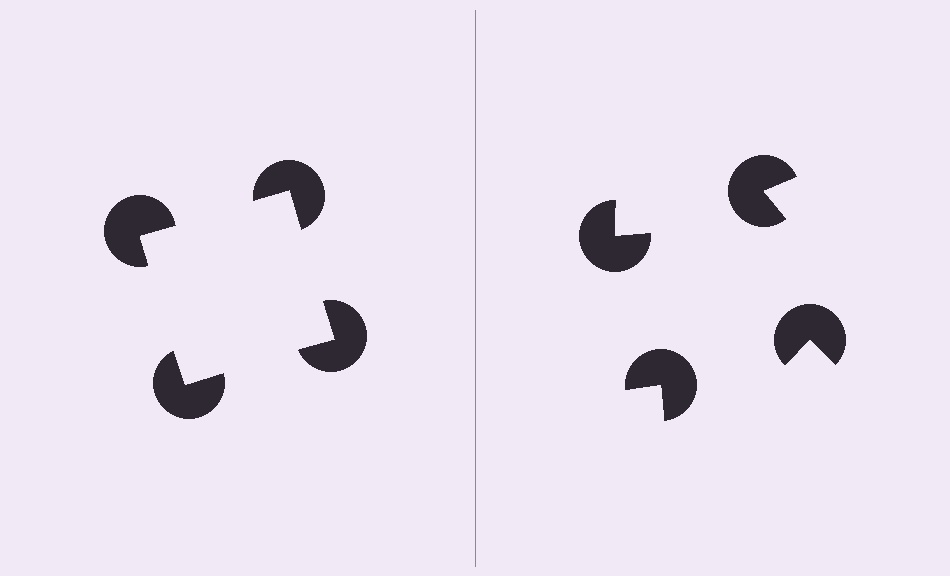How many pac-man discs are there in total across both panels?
8 — 4 on each side.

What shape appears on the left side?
An illusory square.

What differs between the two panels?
The pac-man discs are positioned identically on both sides; only the wedge orientations differ. On the left they align to a square; on the right they are misaligned.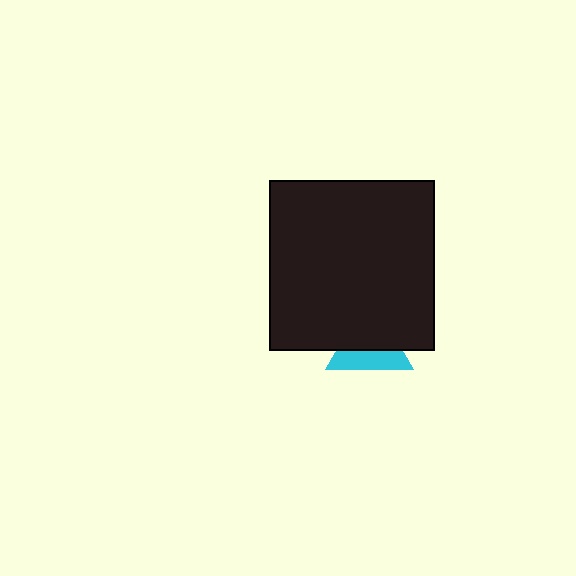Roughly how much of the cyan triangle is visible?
A small part of it is visible (roughly 42%).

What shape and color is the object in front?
The object in front is a black rectangle.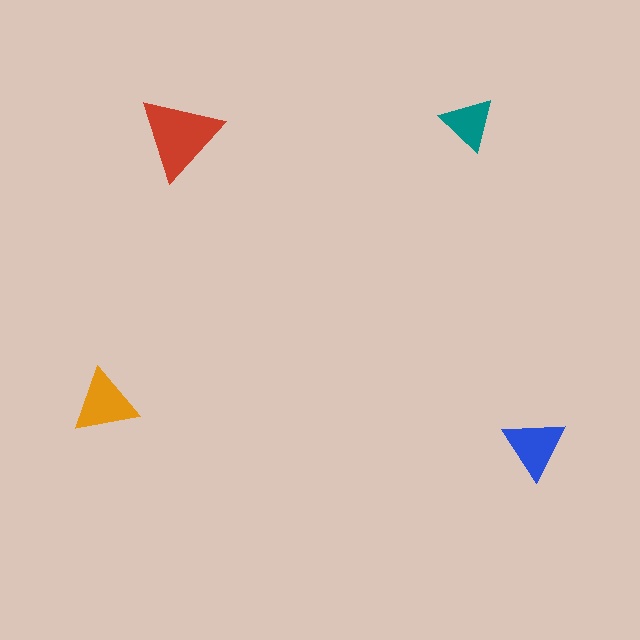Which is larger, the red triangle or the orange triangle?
The red one.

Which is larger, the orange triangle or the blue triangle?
The orange one.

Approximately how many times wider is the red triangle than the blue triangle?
About 1.5 times wider.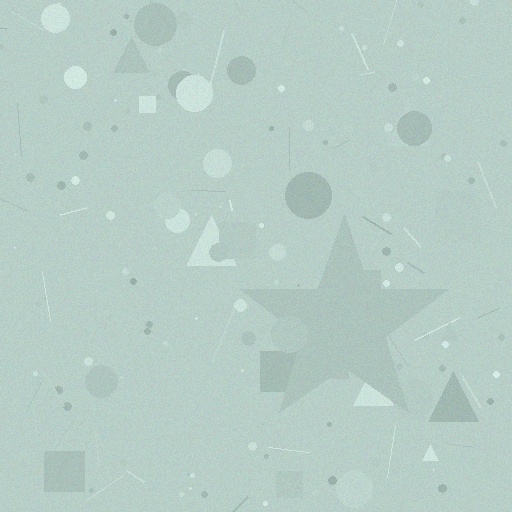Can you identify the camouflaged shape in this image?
The camouflaged shape is a star.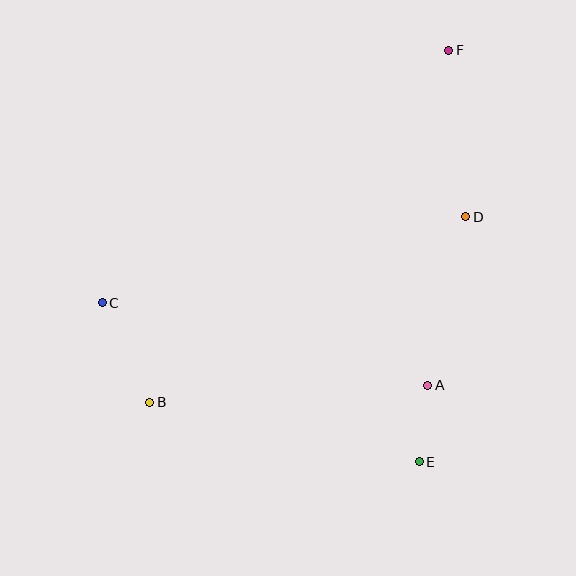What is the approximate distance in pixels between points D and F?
The distance between D and F is approximately 167 pixels.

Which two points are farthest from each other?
Points B and F are farthest from each other.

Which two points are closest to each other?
Points A and E are closest to each other.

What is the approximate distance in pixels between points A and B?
The distance between A and B is approximately 279 pixels.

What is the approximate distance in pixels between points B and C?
The distance between B and C is approximately 110 pixels.